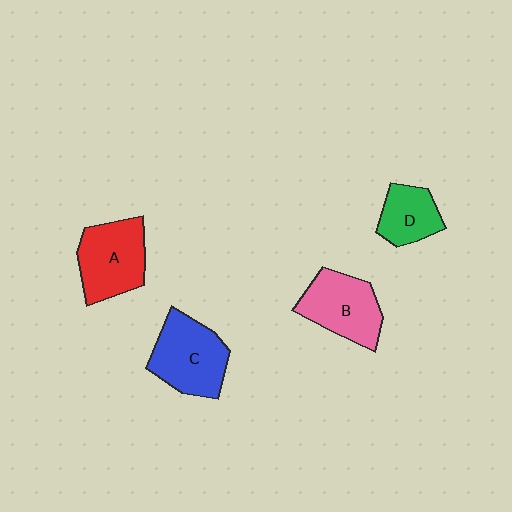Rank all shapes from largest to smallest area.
From largest to smallest: C (blue), A (red), B (pink), D (green).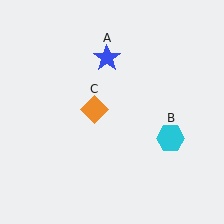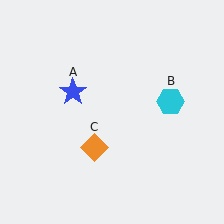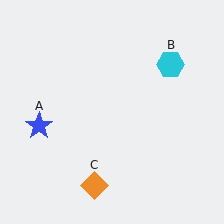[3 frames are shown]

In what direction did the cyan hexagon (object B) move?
The cyan hexagon (object B) moved up.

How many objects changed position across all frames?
3 objects changed position: blue star (object A), cyan hexagon (object B), orange diamond (object C).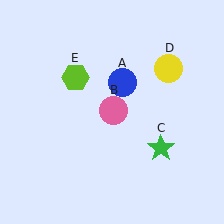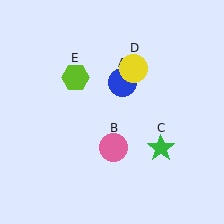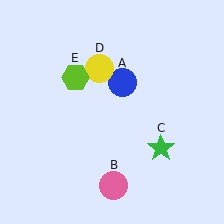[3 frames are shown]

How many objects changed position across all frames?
2 objects changed position: pink circle (object B), yellow circle (object D).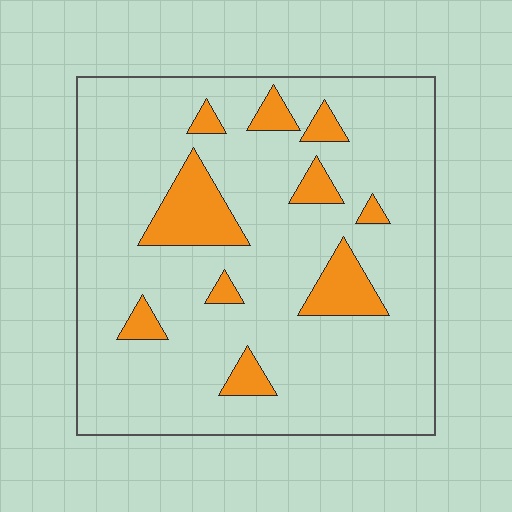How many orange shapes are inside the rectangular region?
10.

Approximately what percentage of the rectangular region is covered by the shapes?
Approximately 15%.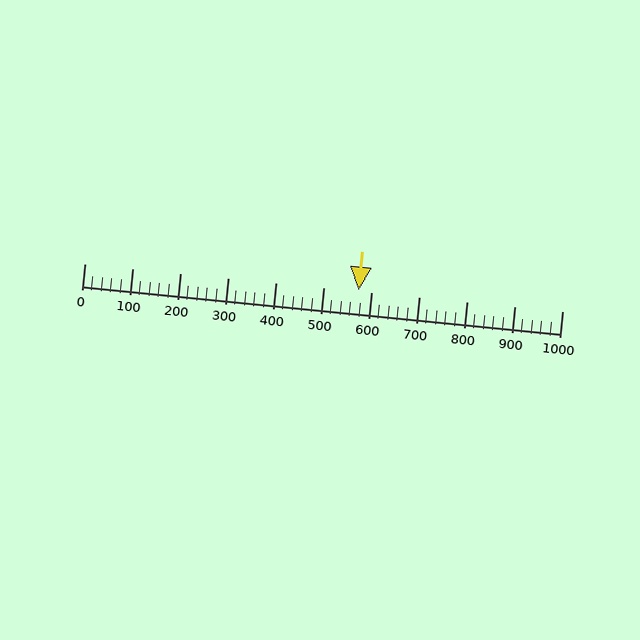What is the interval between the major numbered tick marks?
The major tick marks are spaced 100 units apart.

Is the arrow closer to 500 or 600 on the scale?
The arrow is closer to 600.